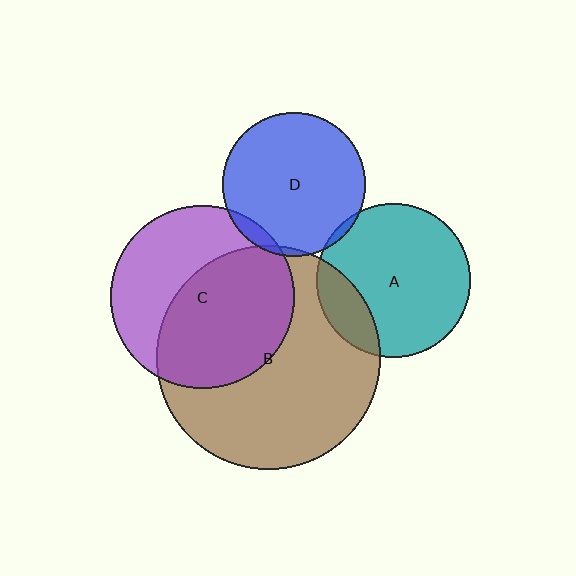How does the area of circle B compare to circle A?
Approximately 2.1 times.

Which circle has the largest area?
Circle B (brown).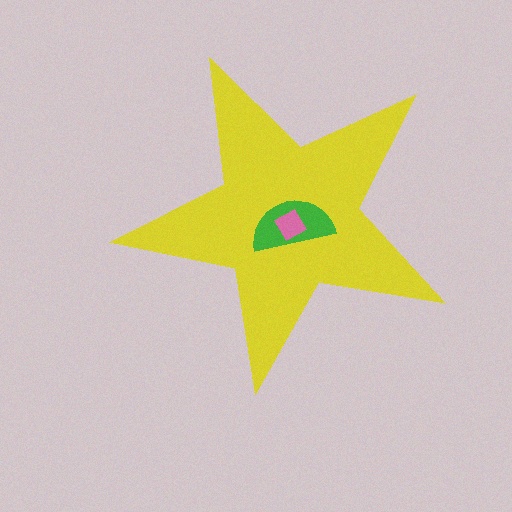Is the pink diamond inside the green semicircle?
Yes.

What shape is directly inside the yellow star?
The green semicircle.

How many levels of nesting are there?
3.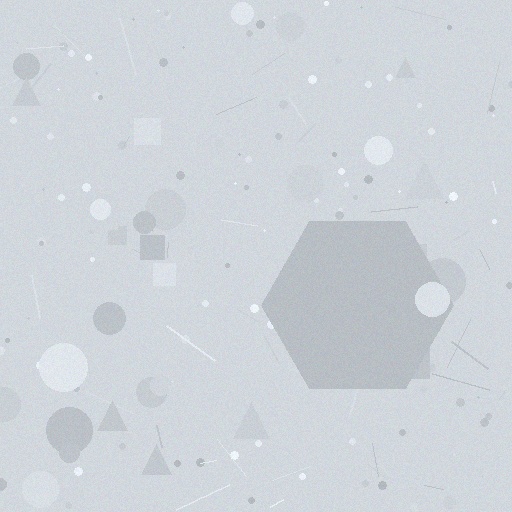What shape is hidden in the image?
A hexagon is hidden in the image.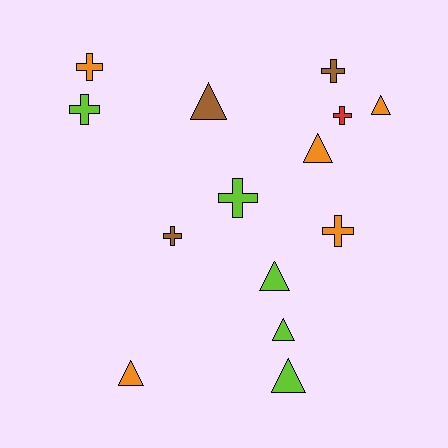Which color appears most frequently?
Lime, with 5 objects.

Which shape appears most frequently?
Triangle, with 7 objects.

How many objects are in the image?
There are 14 objects.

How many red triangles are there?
There are no red triangles.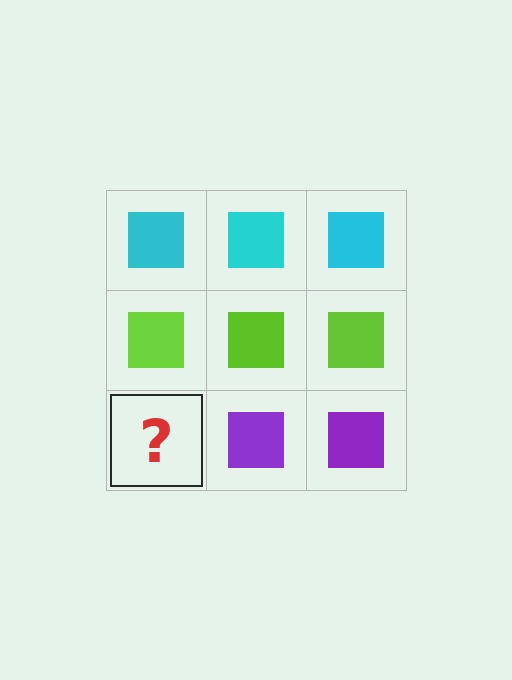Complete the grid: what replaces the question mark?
The question mark should be replaced with a purple square.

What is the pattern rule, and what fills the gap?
The rule is that each row has a consistent color. The gap should be filled with a purple square.